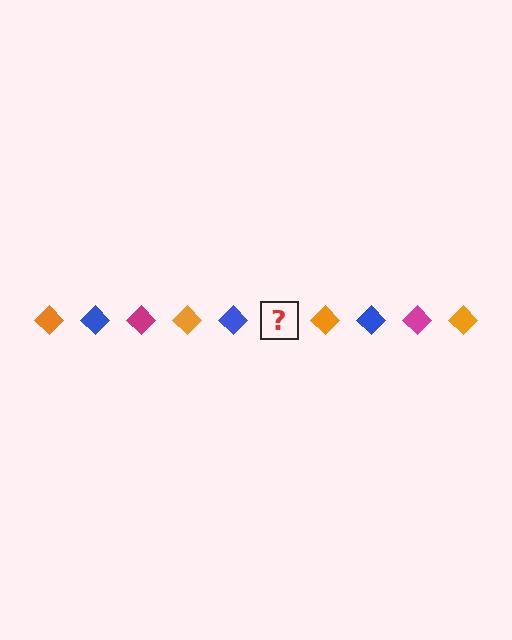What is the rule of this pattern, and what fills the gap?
The rule is that the pattern cycles through orange, blue, magenta diamonds. The gap should be filled with a magenta diamond.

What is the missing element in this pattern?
The missing element is a magenta diamond.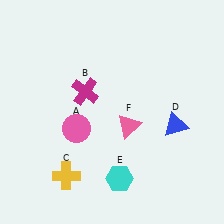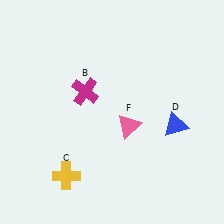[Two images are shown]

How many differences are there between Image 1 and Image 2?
There are 2 differences between the two images.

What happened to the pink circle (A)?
The pink circle (A) was removed in Image 2. It was in the bottom-left area of Image 1.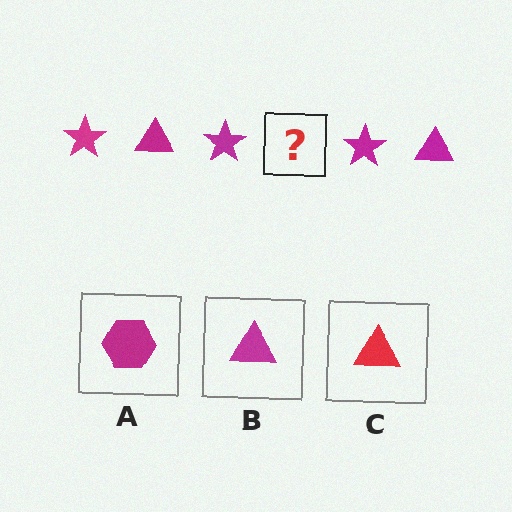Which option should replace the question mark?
Option B.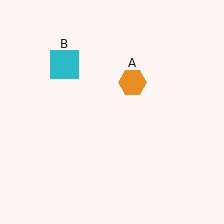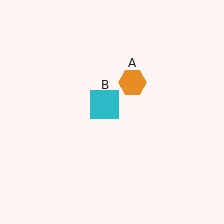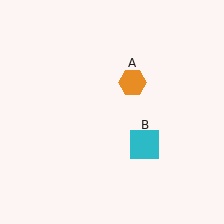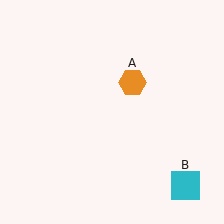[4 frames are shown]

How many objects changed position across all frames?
1 object changed position: cyan square (object B).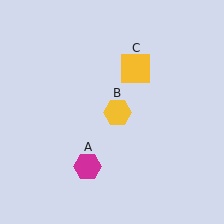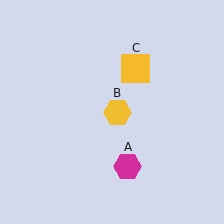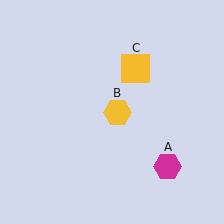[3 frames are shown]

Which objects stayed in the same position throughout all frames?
Yellow hexagon (object B) and yellow square (object C) remained stationary.